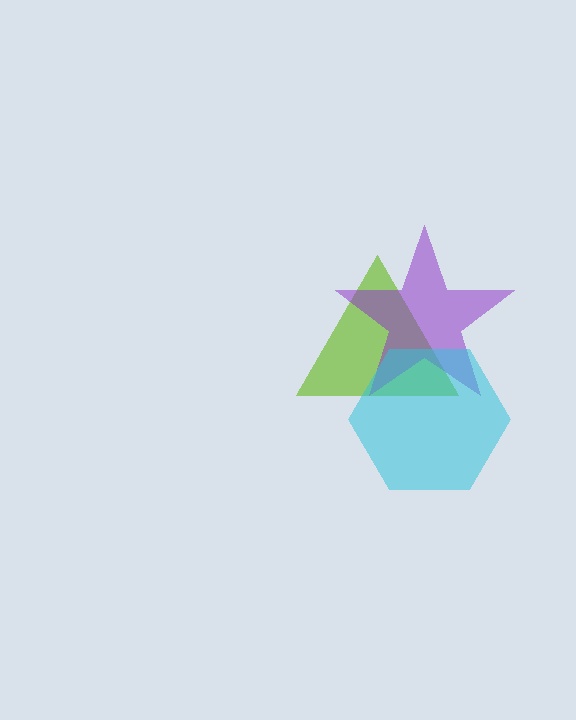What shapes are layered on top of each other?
The layered shapes are: a lime triangle, a purple star, a cyan hexagon.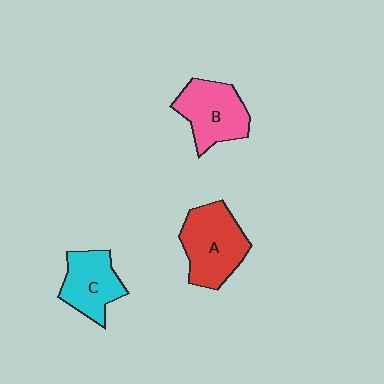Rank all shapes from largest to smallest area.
From largest to smallest: A (red), B (pink), C (cyan).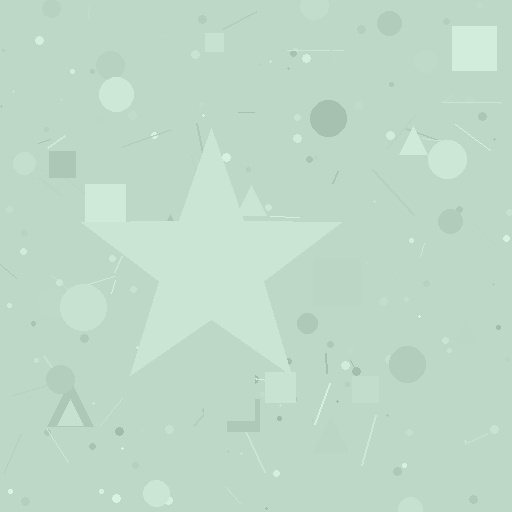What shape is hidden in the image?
A star is hidden in the image.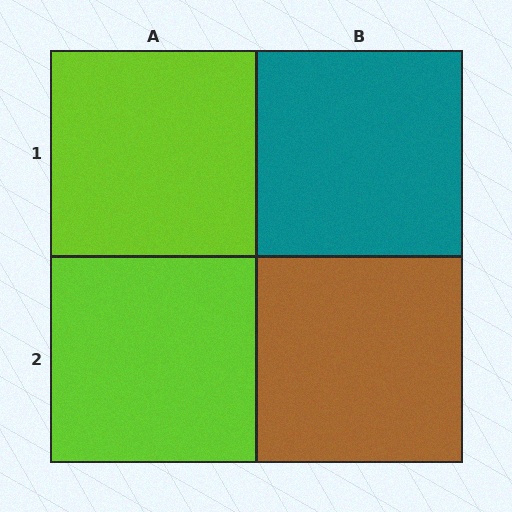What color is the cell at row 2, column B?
Brown.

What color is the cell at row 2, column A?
Lime.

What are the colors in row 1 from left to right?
Lime, teal.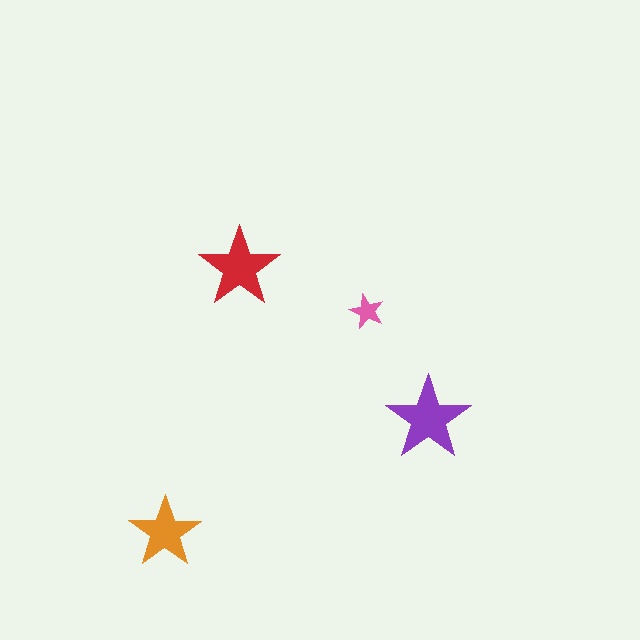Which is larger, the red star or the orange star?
The red one.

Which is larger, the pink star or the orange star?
The orange one.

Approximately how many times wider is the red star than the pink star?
About 2.5 times wider.